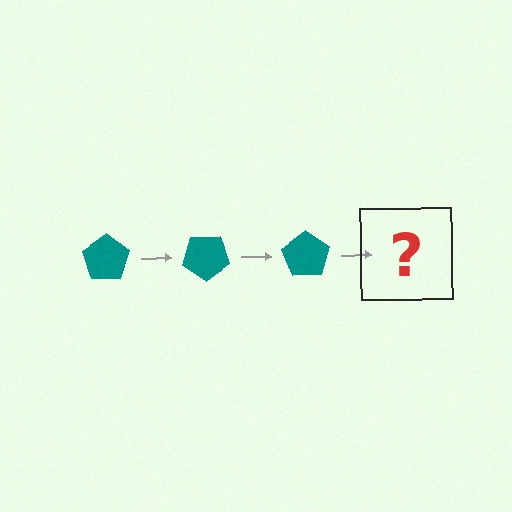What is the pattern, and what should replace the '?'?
The pattern is that the pentagon rotates 35 degrees each step. The '?' should be a teal pentagon rotated 105 degrees.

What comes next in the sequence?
The next element should be a teal pentagon rotated 105 degrees.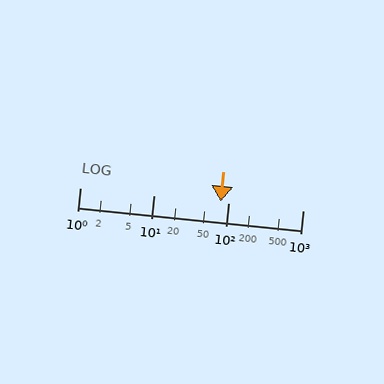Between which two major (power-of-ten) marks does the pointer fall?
The pointer is between 10 and 100.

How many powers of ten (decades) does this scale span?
The scale spans 3 decades, from 1 to 1000.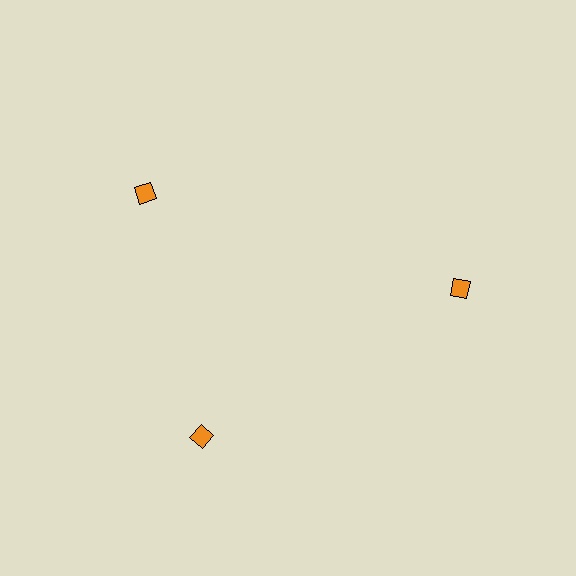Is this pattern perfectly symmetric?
No. The 3 orange diamonds are arranged in a ring, but one element near the 11 o'clock position is rotated out of alignment along the ring, breaking the 3-fold rotational symmetry.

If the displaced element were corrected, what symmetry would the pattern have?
It would have 3-fold rotational symmetry — the pattern would map onto itself every 120 degrees.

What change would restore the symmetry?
The symmetry would be restored by rotating it back into even spacing with its neighbors so that all 3 diamonds sit at equal angles and equal distance from the center.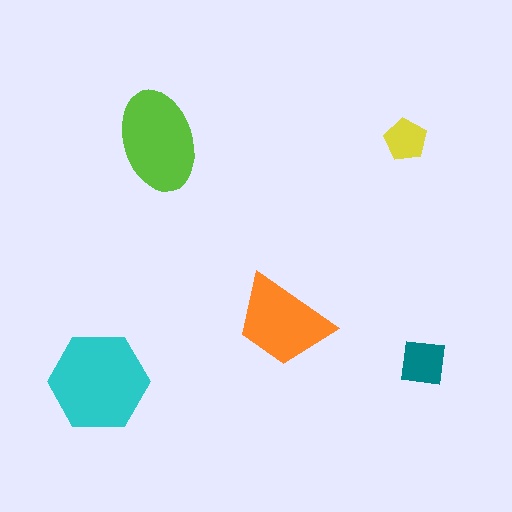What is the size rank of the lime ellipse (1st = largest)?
2nd.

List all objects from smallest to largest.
The yellow pentagon, the teal square, the orange trapezoid, the lime ellipse, the cyan hexagon.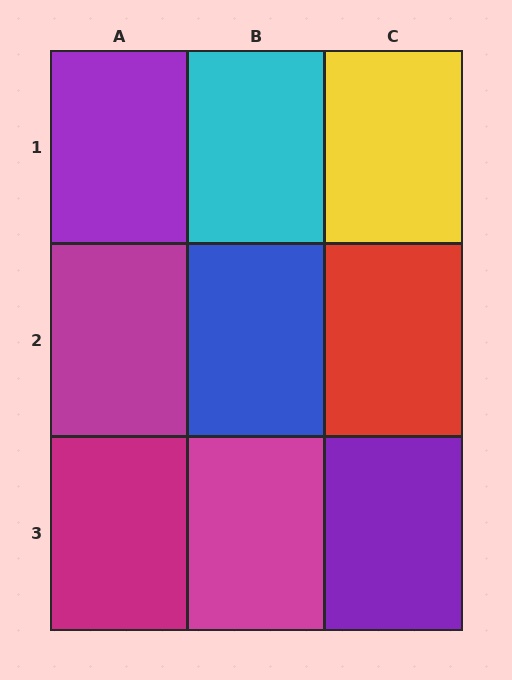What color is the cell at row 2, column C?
Red.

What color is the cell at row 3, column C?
Purple.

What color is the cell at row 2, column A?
Magenta.